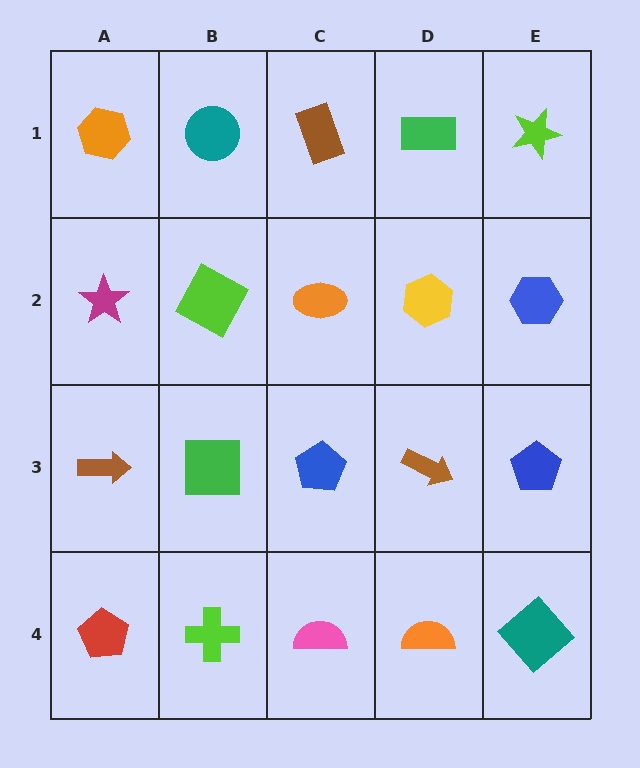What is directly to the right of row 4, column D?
A teal diamond.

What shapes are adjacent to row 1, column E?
A blue hexagon (row 2, column E), a green rectangle (row 1, column D).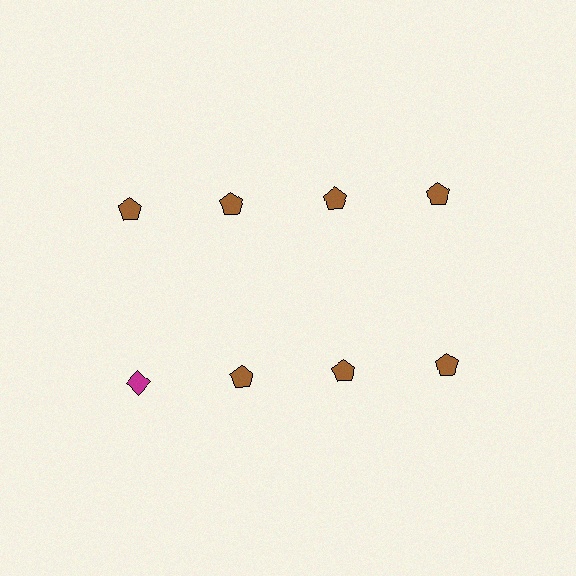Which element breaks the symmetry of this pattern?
The magenta diamond in the second row, leftmost column breaks the symmetry. All other shapes are brown pentagons.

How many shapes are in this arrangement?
There are 8 shapes arranged in a grid pattern.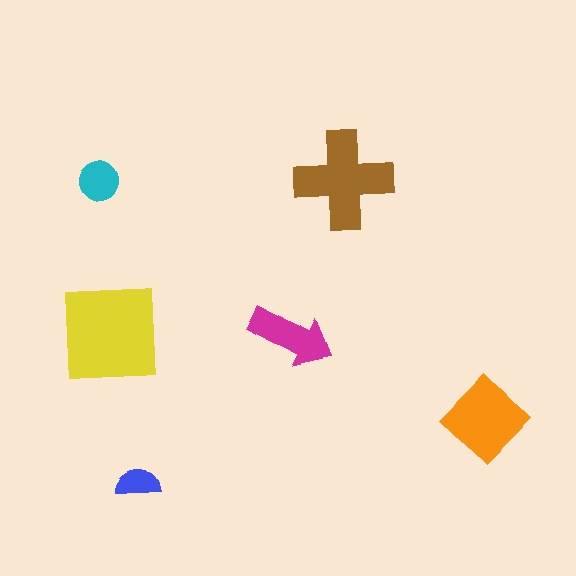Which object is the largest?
The yellow square.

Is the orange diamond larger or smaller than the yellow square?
Smaller.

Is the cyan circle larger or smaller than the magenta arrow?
Smaller.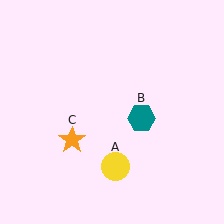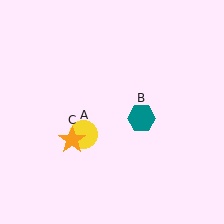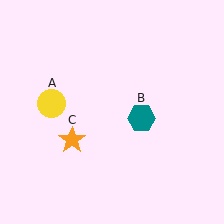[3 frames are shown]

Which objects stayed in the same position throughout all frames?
Teal hexagon (object B) and orange star (object C) remained stationary.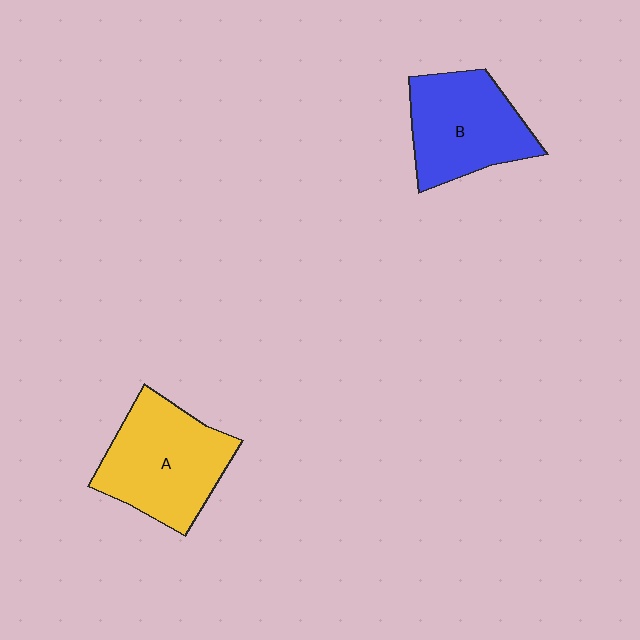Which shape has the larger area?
Shape A (yellow).